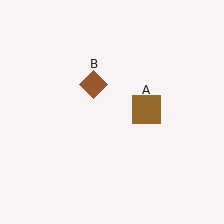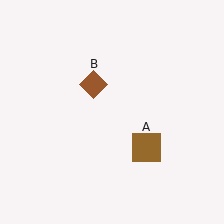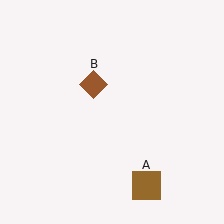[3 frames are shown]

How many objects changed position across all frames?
1 object changed position: brown square (object A).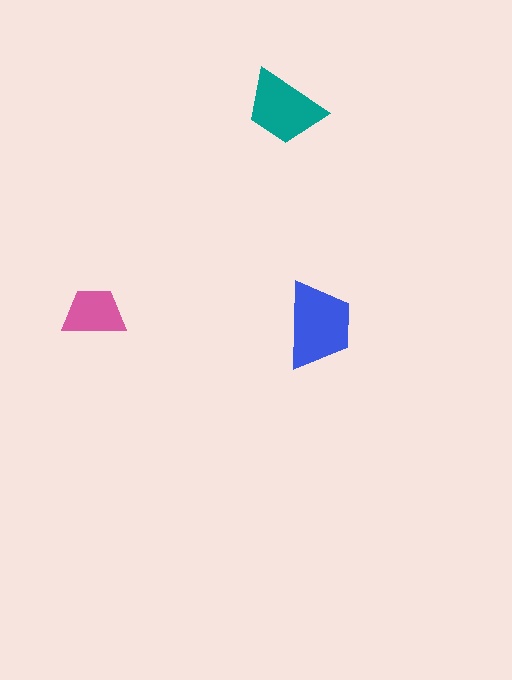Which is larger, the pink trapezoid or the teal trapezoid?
The teal one.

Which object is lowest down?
The blue trapezoid is bottommost.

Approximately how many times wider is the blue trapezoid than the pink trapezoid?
About 1.5 times wider.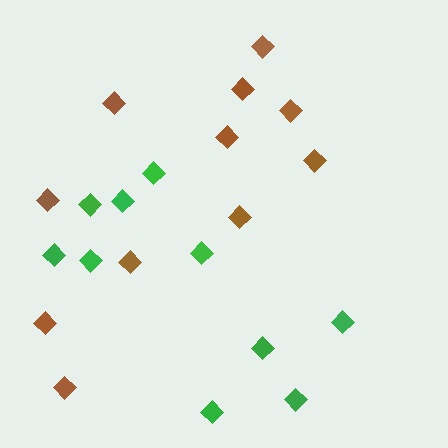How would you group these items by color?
There are 2 groups: one group of green diamonds (10) and one group of brown diamonds (11).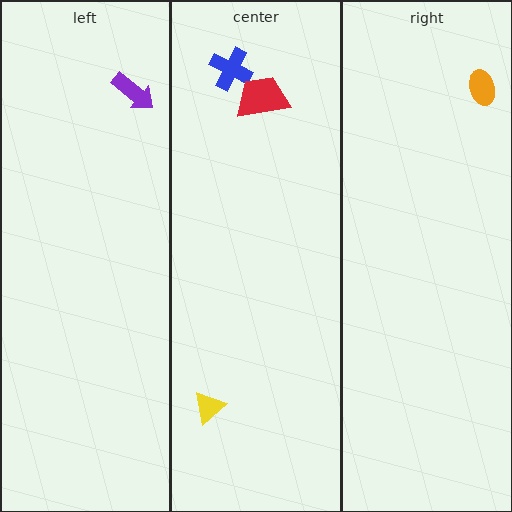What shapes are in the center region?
The blue cross, the red trapezoid, the yellow triangle.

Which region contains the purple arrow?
The left region.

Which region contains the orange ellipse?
The right region.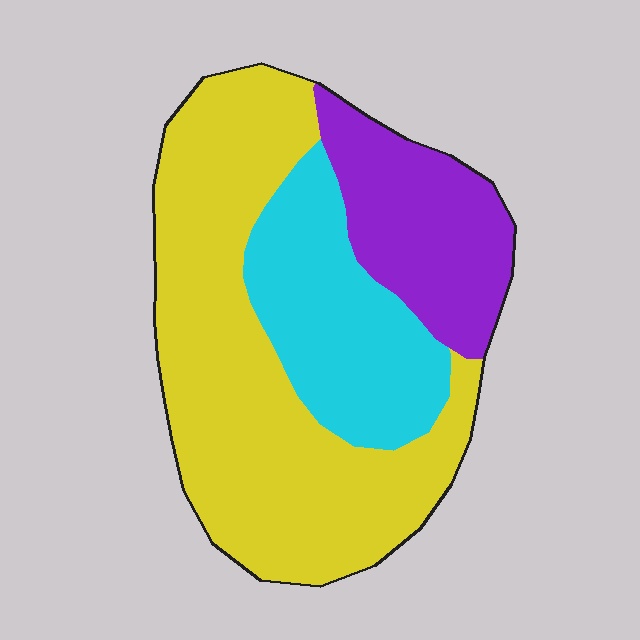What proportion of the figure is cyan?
Cyan takes up about one quarter (1/4) of the figure.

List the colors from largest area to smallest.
From largest to smallest: yellow, cyan, purple.